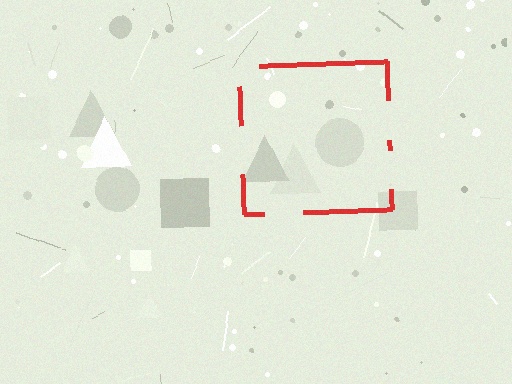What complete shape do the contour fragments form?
The contour fragments form a square.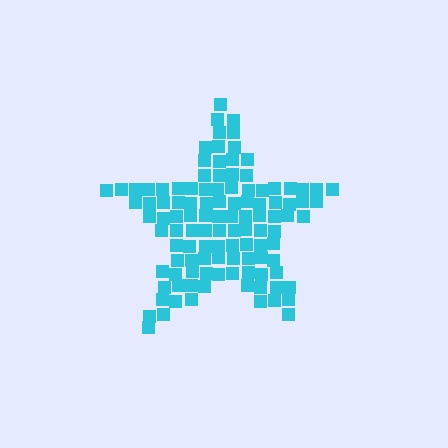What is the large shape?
The large shape is a star.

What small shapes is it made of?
It is made of small squares.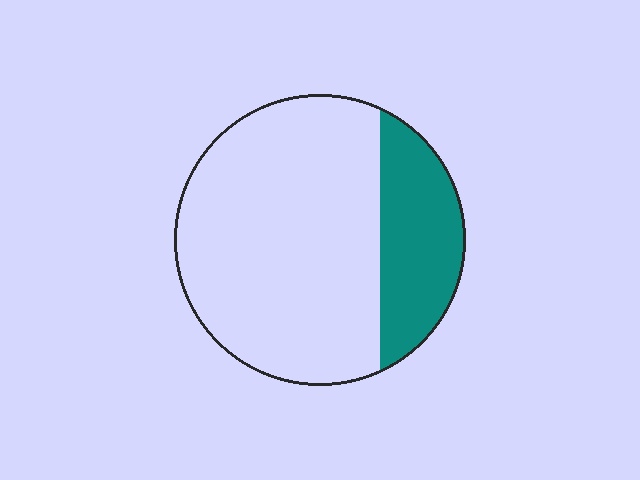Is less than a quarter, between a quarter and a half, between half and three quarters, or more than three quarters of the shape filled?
Less than a quarter.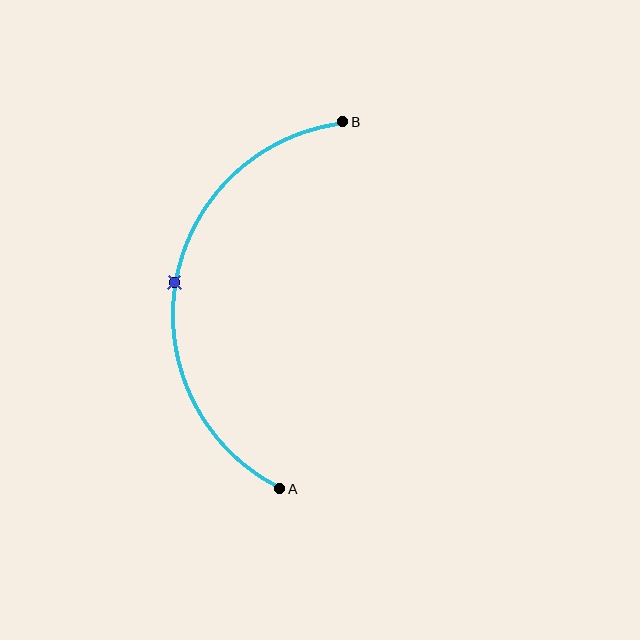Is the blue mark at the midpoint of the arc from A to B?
Yes. The blue mark lies on the arc at equal arc-length from both A and B — it is the arc midpoint.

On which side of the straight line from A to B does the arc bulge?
The arc bulges to the left of the straight line connecting A and B.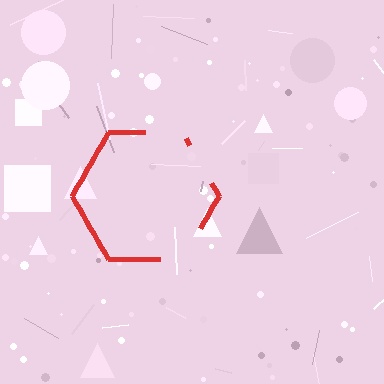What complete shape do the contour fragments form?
The contour fragments form a hexagon.